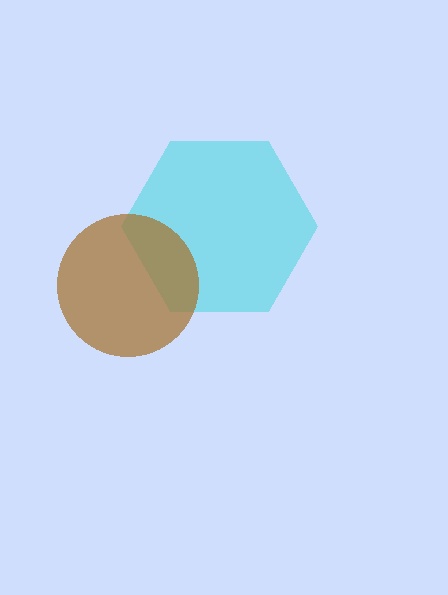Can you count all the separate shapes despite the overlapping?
Yes, there are 2 separate shapes.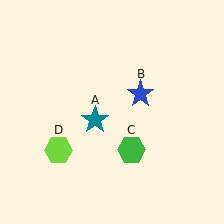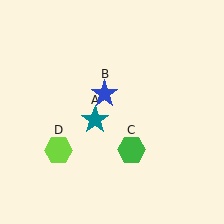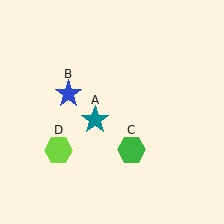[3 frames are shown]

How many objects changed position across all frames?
1 object changed position: blue star (object B).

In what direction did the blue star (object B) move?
The blue star (object B) moved left.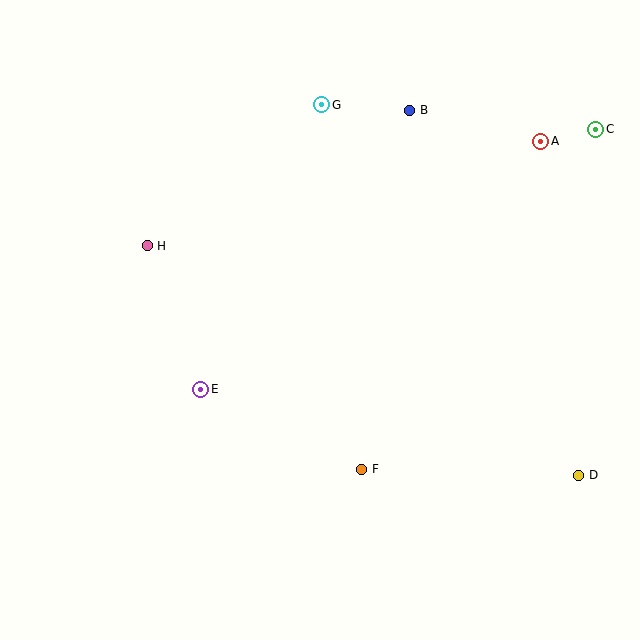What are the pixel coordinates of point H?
Point H is at (147, 246).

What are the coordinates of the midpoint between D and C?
The midpoint between D and C is at (587, 302).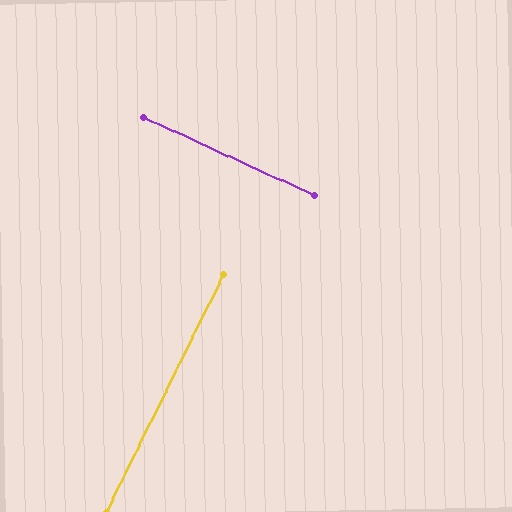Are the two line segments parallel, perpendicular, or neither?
Perpendicular — they meet at approximately 88°.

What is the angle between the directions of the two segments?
Approximately 88 degrees.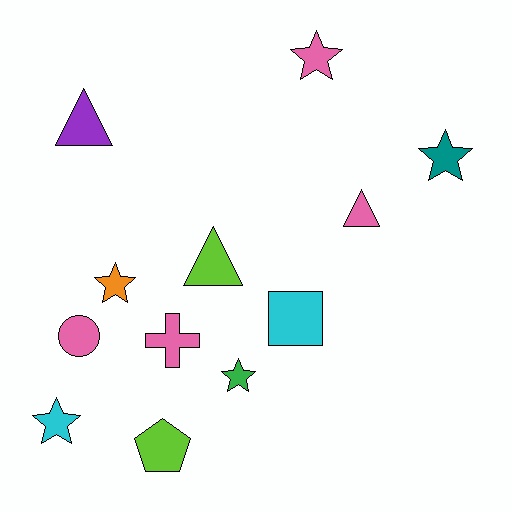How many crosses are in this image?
There is 1 cross.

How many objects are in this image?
There are 12 objects.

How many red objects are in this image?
There are no red objects.